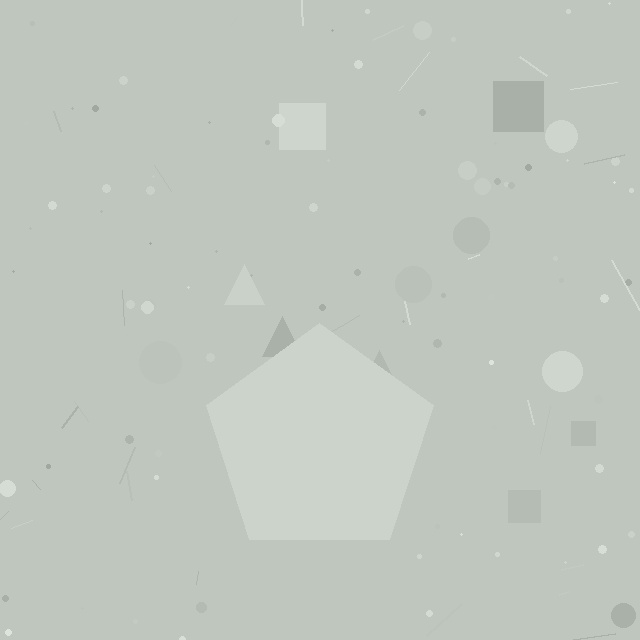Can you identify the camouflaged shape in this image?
The camouflaged shape is a pentagon.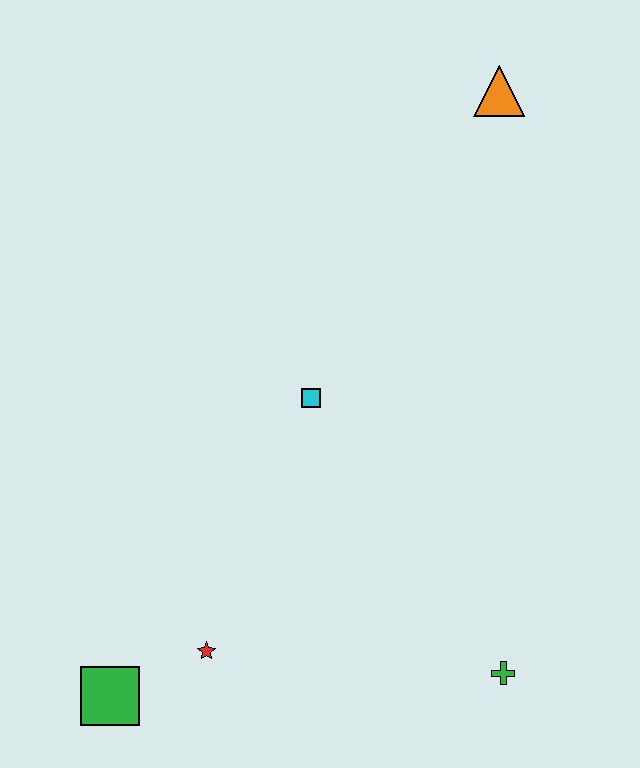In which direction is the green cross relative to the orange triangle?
The green cross is below the orange triangle.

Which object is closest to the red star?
The green square is closest to the red star.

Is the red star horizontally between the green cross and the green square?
Yes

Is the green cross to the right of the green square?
Yes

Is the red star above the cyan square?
No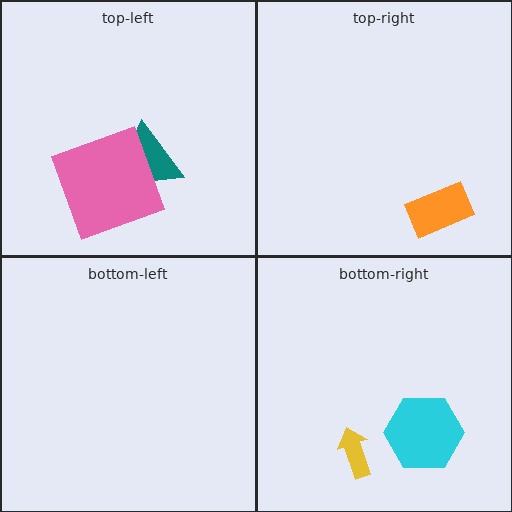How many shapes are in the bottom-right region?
2.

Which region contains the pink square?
The top-left region.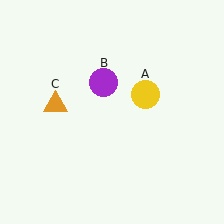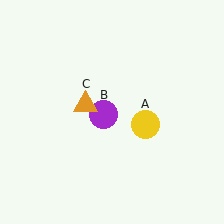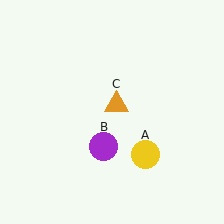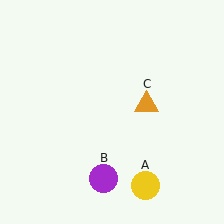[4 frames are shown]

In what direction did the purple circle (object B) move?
The purple circle (object B) moved down.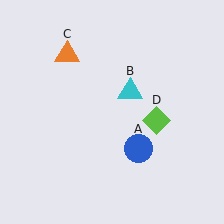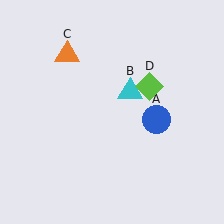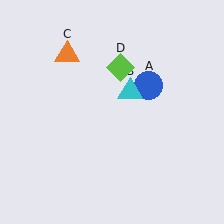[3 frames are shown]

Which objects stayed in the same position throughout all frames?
Cyan triangle (object B) and orange triangle (object C) remained stationary.